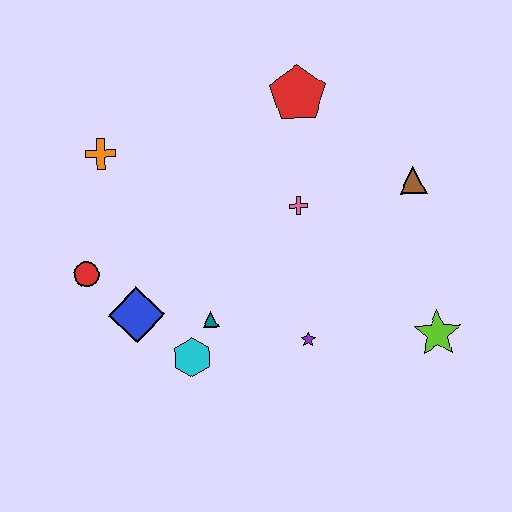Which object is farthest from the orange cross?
The lime star is farthest from the orange cross.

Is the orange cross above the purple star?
Yes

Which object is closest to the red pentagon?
The pink cross is closest to the red pentagon.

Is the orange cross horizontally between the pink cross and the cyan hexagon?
No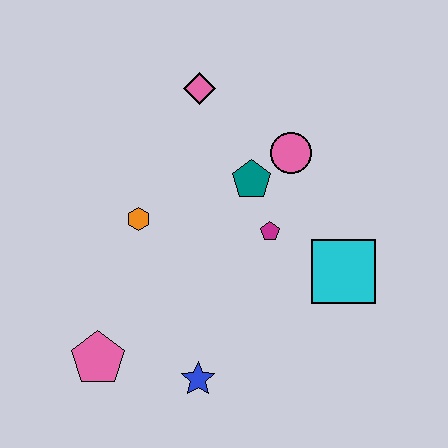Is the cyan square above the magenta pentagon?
No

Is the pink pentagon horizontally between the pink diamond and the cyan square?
No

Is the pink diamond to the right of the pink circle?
No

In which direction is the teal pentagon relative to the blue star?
The teal pentagon is above the blue star.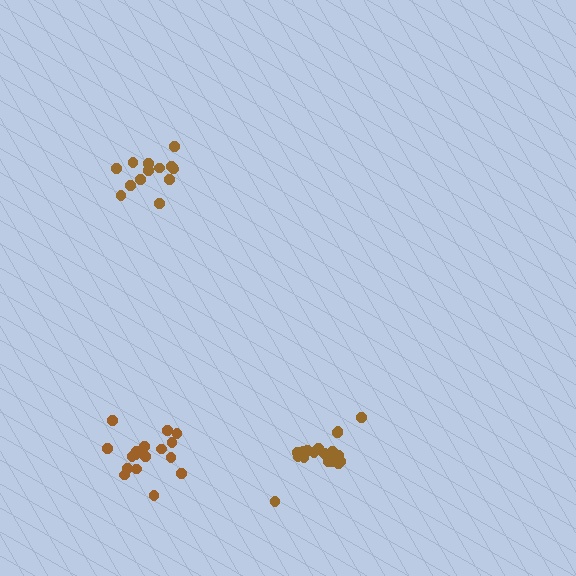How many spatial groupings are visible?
There are 3 spatial groupings.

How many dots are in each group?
Group 1: 17 dots, Group 2: 18 dots, Group 3: 14 dots (49 total).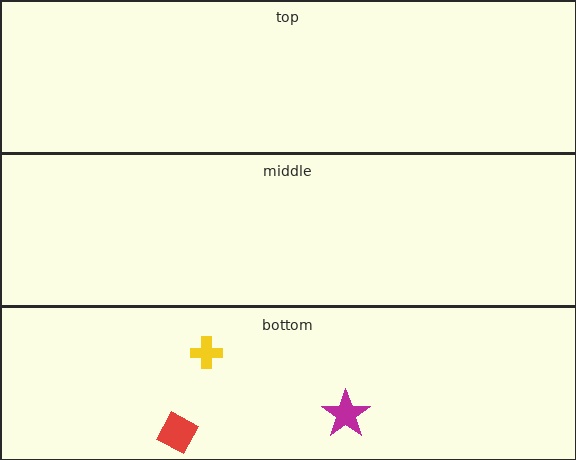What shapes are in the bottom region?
The magenta star, the yellow cross, the red diamond.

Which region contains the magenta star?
The bottom region.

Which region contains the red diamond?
The bottom region.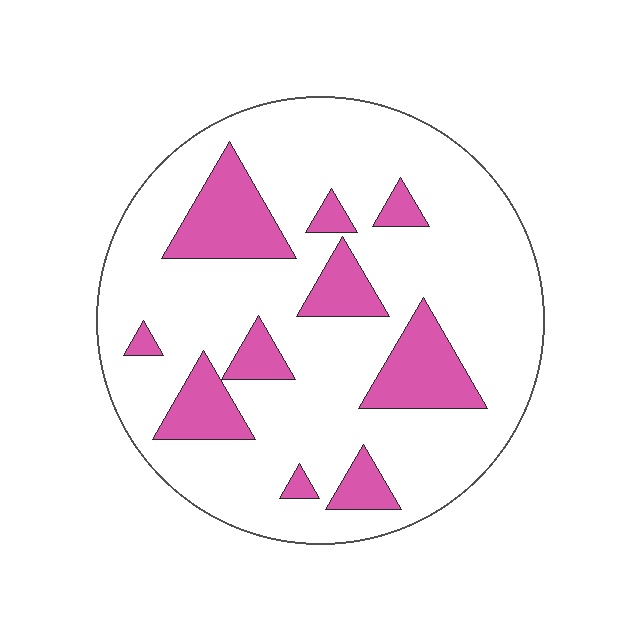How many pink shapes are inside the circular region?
10.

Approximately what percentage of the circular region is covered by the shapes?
Approximately 20%.